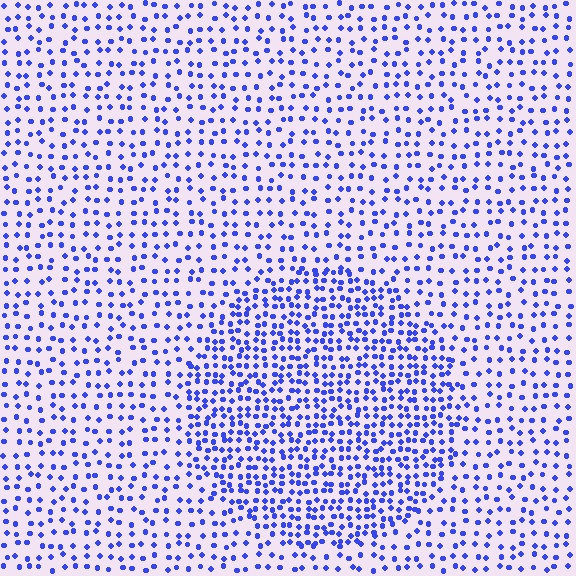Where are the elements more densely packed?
The elements are more densely packed inside the circle boundary.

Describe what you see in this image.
The image contains small blue elements arranged at two different densities. A circle-shaped region is visible where the elements are more densely packed than the surrounding area.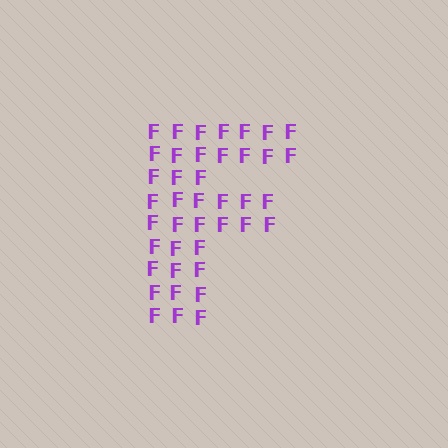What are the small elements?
The small elements are letter F's.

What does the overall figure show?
The overall figure shows the letter F.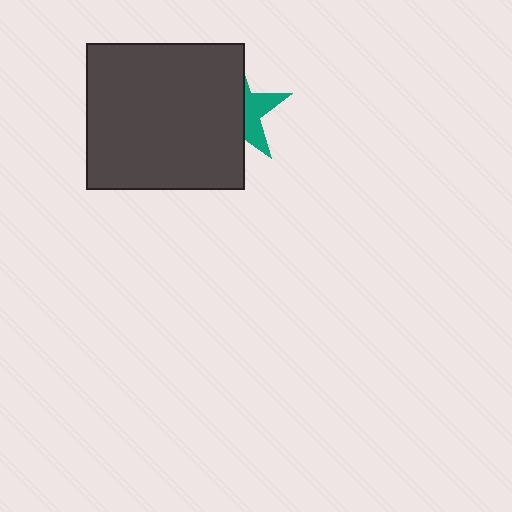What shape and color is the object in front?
The object in front is a dark gray rectangle.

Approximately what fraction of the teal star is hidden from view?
Roughly 65% of the teal star is hidden behind the dark gray rectangle.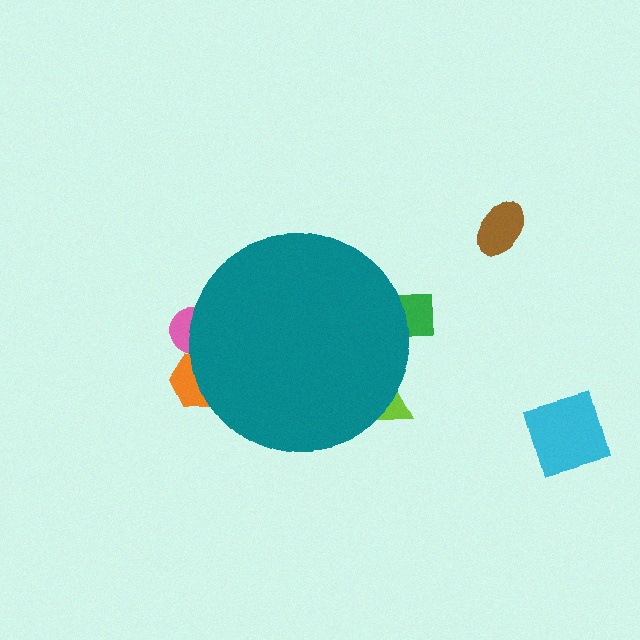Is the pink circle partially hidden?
Yes, the pink circle is partially hidden behind the teal circle.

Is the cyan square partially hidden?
No, the cyan square is fully visible.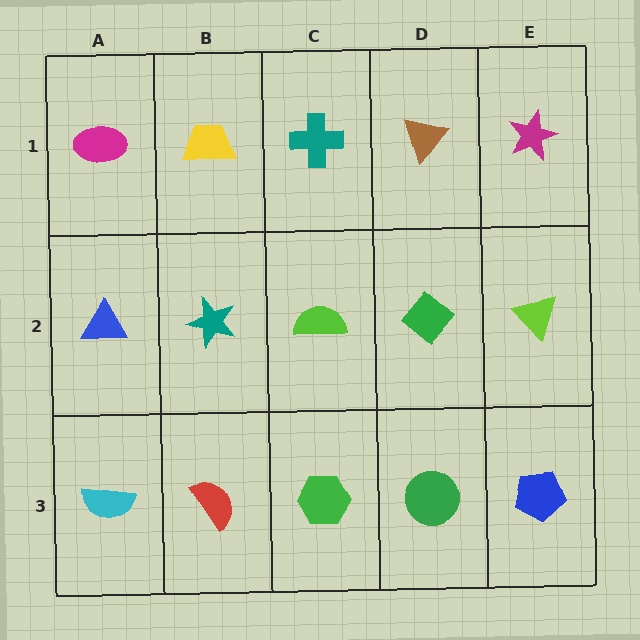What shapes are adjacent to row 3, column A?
A blue triangle (row 2, column A), a red semicircle (row 3, column B).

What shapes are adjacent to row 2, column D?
A brown triangle (row 1, column D), a green circle (row 3, column D), a lime semicircle (row 2, column C), a lime triangle (row 2, column E).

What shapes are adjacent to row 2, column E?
A magenta star (row 1, column E), a blue pentagon (row 3, column E), a green diamond (row 2, column D).